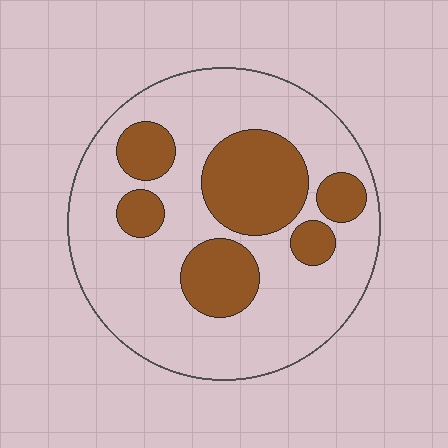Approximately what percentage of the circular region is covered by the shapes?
Approximately 30%.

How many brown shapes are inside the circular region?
6.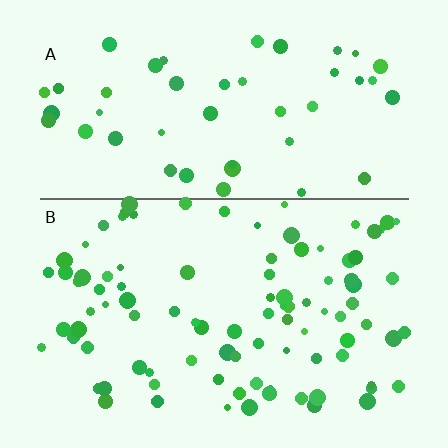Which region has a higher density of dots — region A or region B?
B (the bottom).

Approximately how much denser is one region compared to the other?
Approximately 2.0× — region B over region A.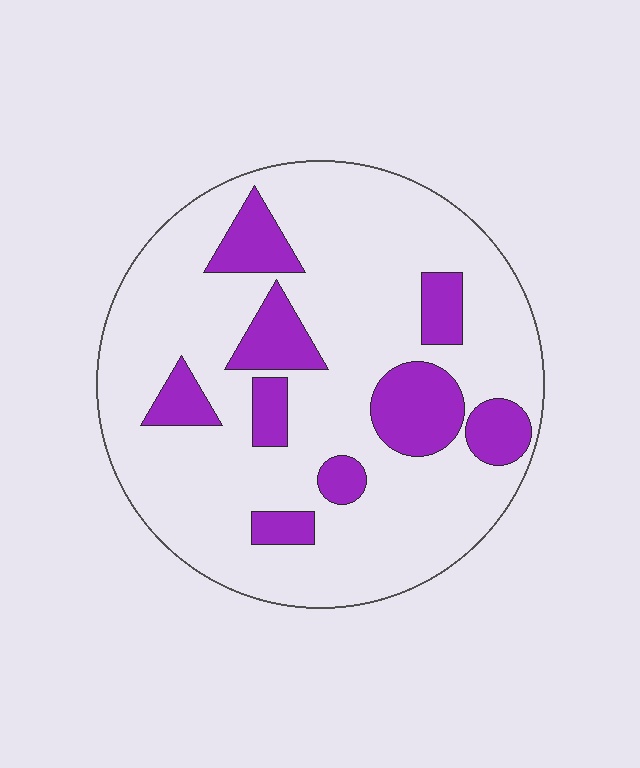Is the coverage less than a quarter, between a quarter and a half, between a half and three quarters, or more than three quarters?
Less than a quarter.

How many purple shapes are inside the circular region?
9.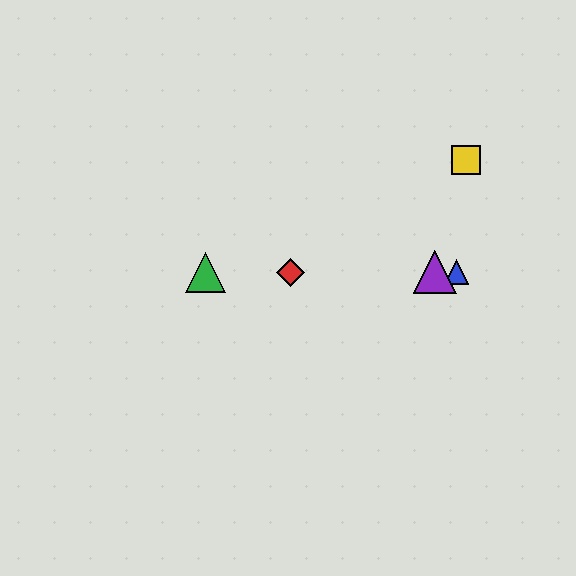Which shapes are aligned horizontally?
The red diamond, the blue triangle, the green triangle, the purple triangle are aligned horizontally.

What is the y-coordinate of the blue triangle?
The blue triangle is at y≈272.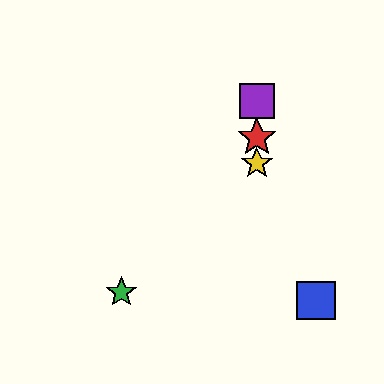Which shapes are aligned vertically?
The red star, the yellow star, the purple square are aligned vertically.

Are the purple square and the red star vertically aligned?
Yes, both are at x≈257.